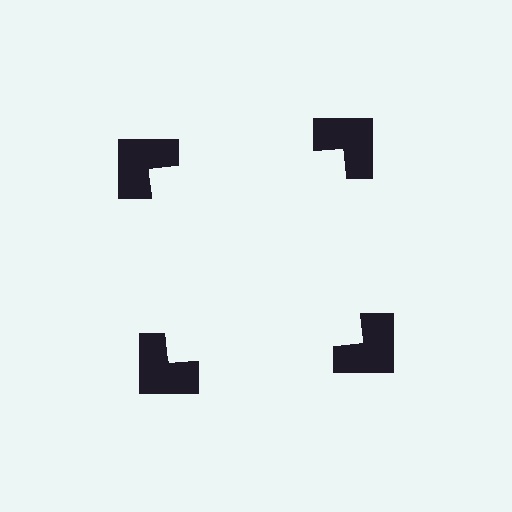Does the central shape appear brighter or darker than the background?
It typically appears slightly brighter than the background, even though no actual brightness change is drawn.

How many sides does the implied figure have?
4 sides.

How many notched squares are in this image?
There are 4 — one at each vertex of the illusory square.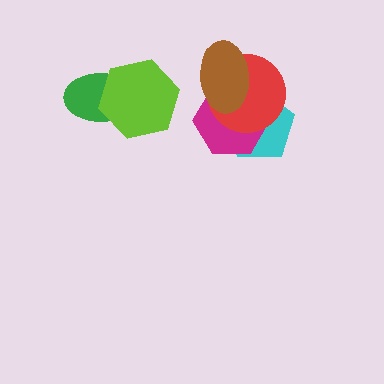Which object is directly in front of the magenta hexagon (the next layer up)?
The red circle is directly in front of the magenta hexagon.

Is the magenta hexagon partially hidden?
Yes, it is partially covered by another shape.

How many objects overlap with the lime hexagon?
1 object overlaps with the lime hexagon.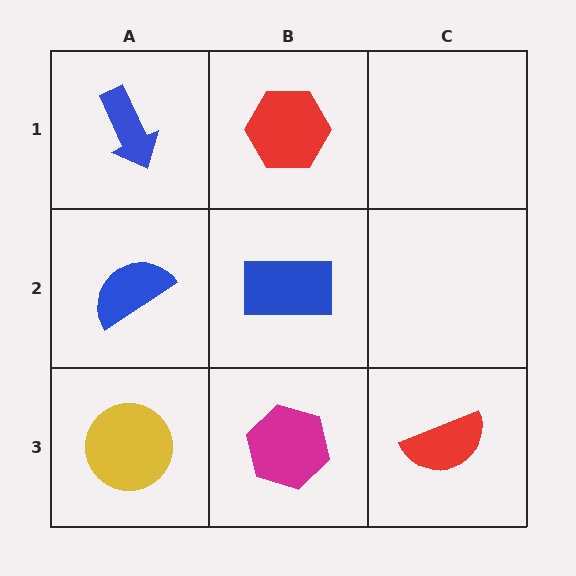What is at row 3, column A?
A yellow circle.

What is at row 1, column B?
A red hexagon.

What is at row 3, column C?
A red semicircle.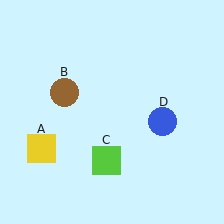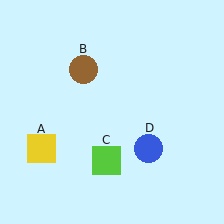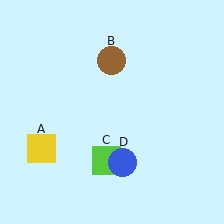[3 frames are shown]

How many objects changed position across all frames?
2 objects changed position: brown circle (object B), blue circle (object D).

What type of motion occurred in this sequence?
The brown circle (object B), blue circle (object D) rotated clockwise around the center of the scene.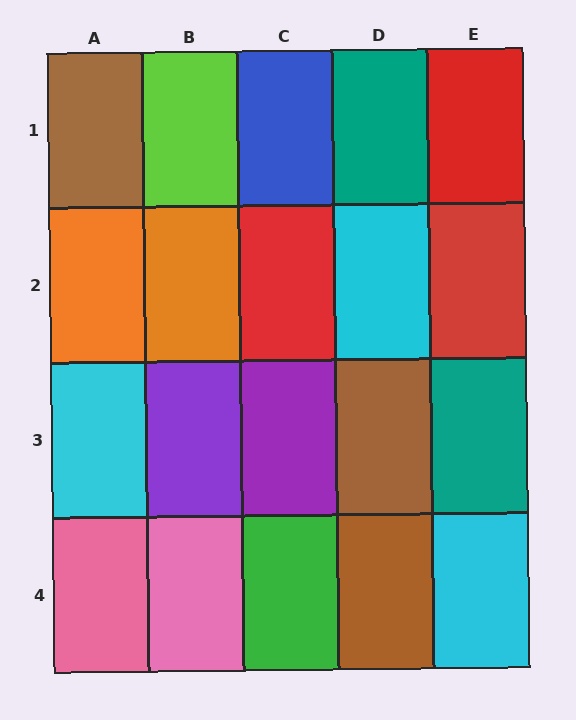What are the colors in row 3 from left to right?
Cyan, purple, purple, brown, teal.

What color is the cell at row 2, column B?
Orange.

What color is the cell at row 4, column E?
Cyan.